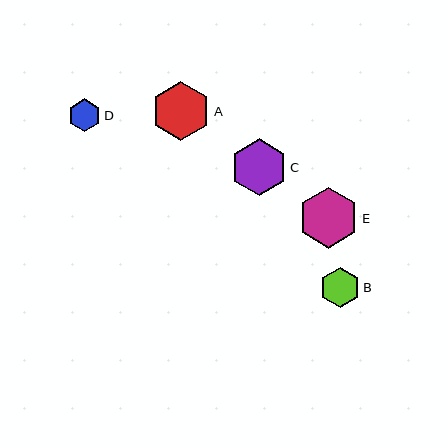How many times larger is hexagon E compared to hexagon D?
Hexagon E is approximately 1.9 times the size of hexagon D.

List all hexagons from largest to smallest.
From largest to smallest: E, A, C, B, D.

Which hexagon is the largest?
Hexagon E is the largest with a size of approximately 61 pixels.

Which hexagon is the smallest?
Hexagon D is the smallest with a size of approximately 33 pixels.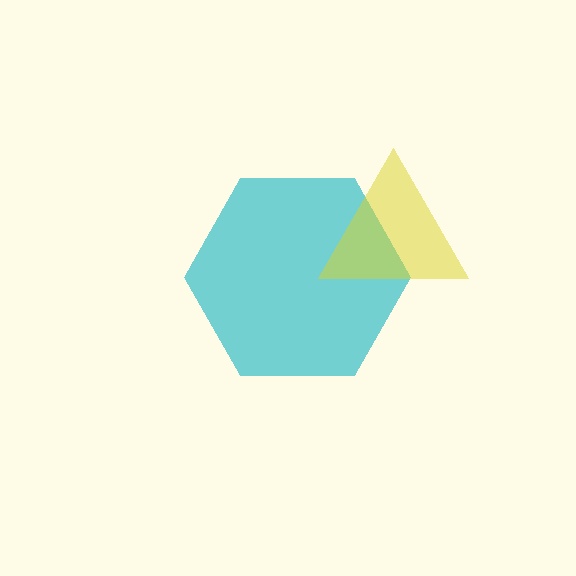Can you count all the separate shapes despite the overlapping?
Yes, there are 2 separate shapes.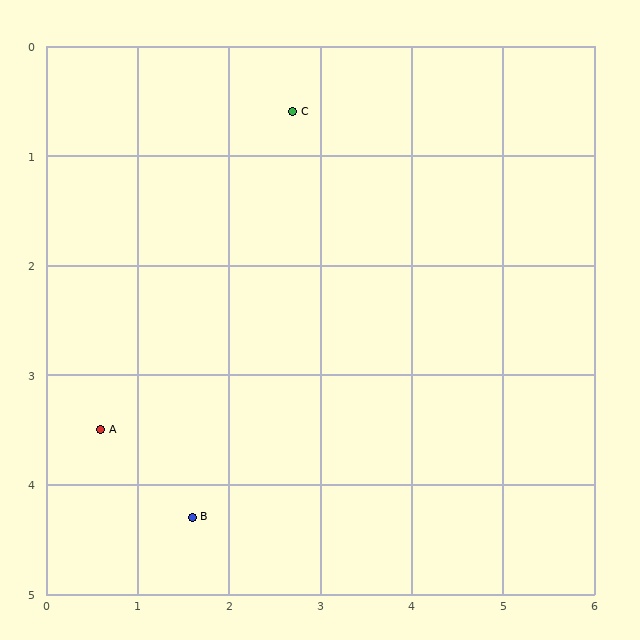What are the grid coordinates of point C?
Point C is at approximately (2.7, 0.6).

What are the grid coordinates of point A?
Point A is at approximately (0.6, 3.5).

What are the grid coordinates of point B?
Point B is at approximately (1.6, 4.3).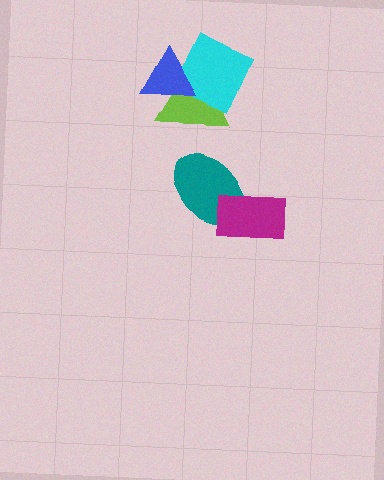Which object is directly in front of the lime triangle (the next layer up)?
The cyan square is directly in front of the lime triangle.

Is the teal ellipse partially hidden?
Yes, it is partially covered by another shape.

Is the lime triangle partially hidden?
Yes, it is partially covered by another shape.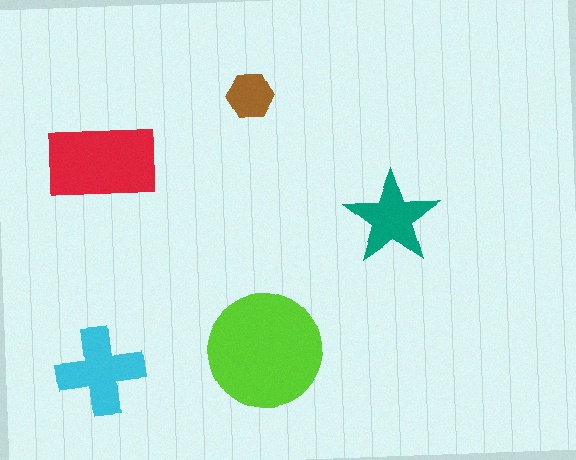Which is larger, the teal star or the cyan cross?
The cyan cross.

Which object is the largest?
The lime circle.